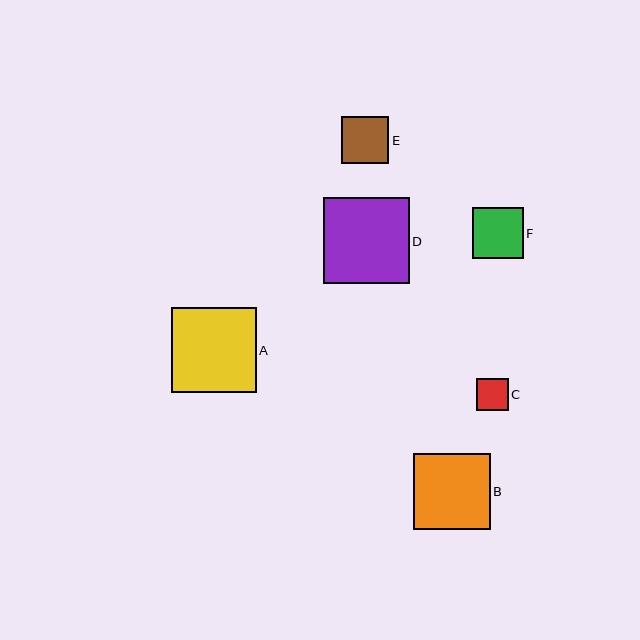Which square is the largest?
Square D is the largest with a size of approximately 85 pixels.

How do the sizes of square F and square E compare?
Square F and square E are approximately the same size.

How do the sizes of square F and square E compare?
Square F and square E are approximately the same size.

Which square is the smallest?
Square C is the smallest with a size of approximately 32 pixels.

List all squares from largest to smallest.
From largest to smallest: D, A, B, F, E, C.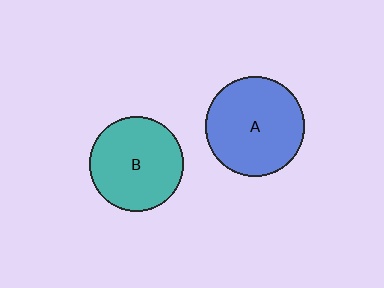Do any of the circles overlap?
No, none of the circles overlap.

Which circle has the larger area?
Circle A (blue).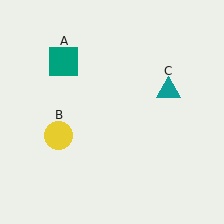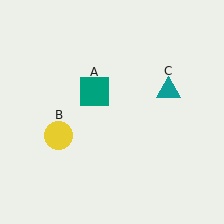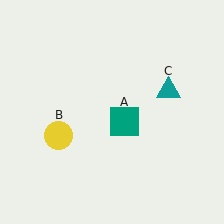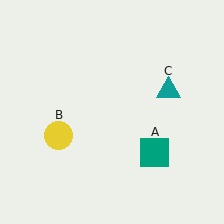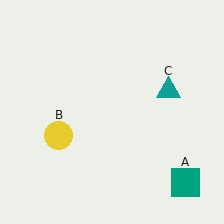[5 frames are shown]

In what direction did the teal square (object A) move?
The teal square (object A) moved down and to the right.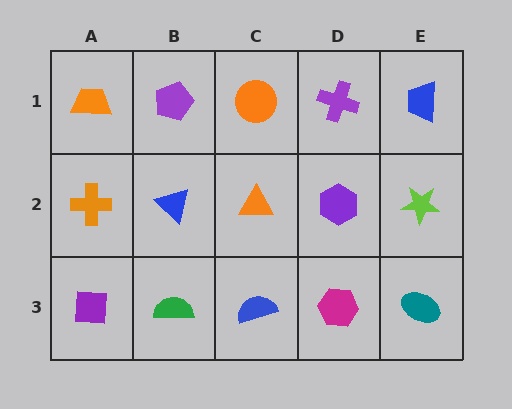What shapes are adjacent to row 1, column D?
A purple hexagon (row 2, column D), an orange circle (row 1, column C), a blue trapezoid (row 1, column E).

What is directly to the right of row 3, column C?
A magenta hexagon.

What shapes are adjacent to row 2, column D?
A purple cross (row 1, column D), a magenta hexagon (row 3, column D), an orange triangle (row 2, column C), a lime star (row 2, column E).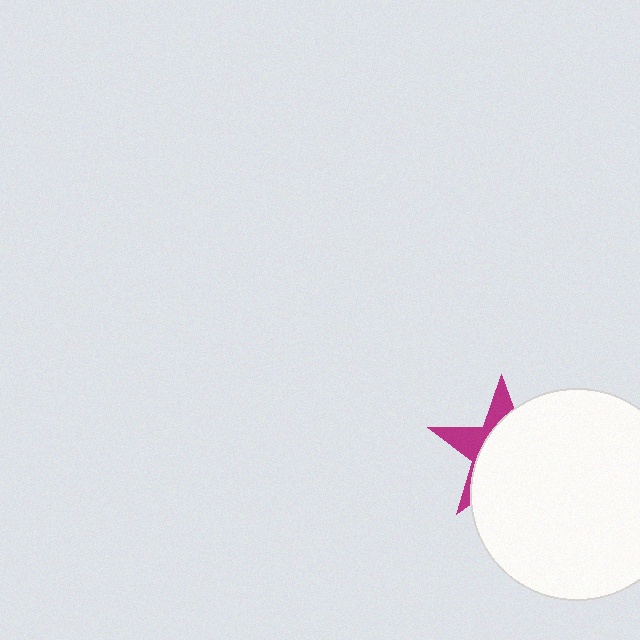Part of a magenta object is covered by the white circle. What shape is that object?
It is a star.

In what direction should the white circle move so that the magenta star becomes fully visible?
The white circle should move right. That is the shortest direction to clear the overlap and leave the magenta star fully visible.